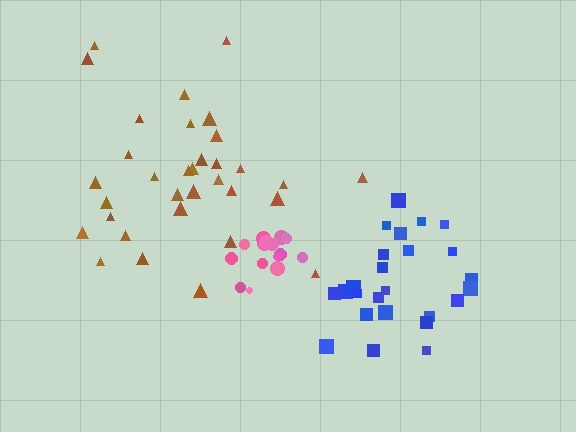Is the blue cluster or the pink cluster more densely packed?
Pink.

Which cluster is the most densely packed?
Pink.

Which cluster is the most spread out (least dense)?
Brown.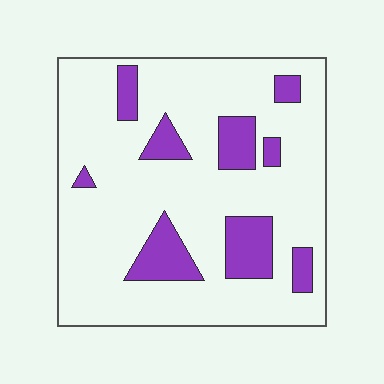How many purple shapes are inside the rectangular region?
9.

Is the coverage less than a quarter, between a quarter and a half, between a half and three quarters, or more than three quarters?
Less than a quarter.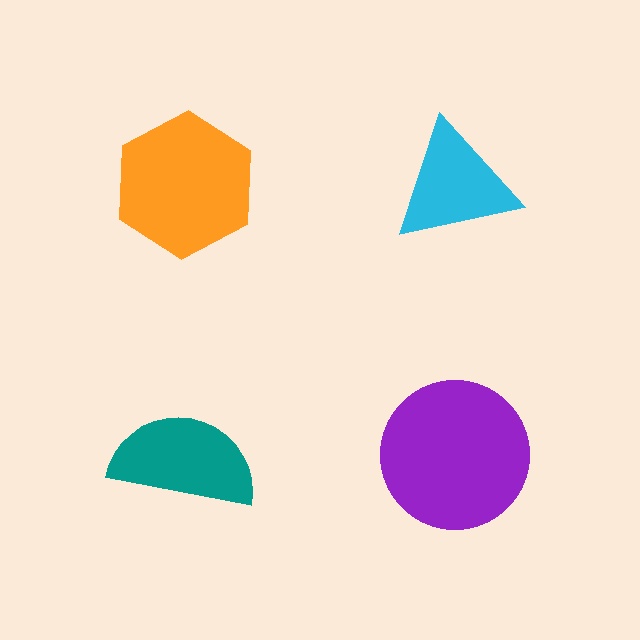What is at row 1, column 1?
An orange hexagon.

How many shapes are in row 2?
2 shapes.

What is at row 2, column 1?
A teal semicircle.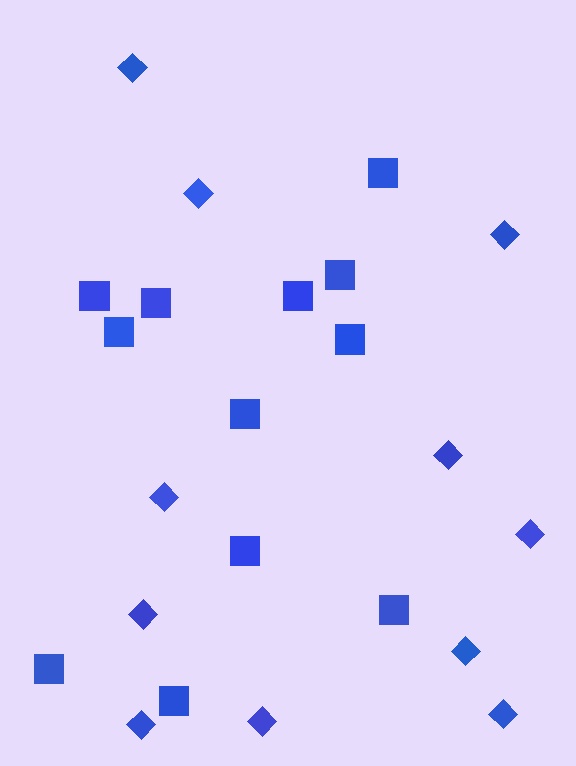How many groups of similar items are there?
There are 2 groups: one group of squares (12) and one group of diamonds (11).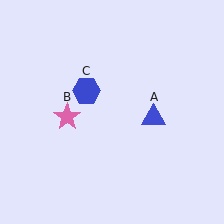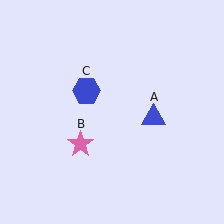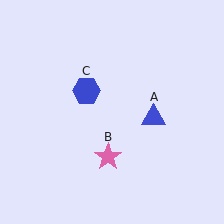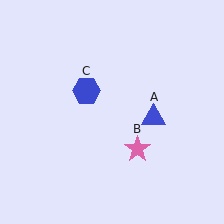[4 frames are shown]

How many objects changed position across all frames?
1 object changed position: pink star (object B).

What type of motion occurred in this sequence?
The pink star (object B) rotated counterclockwise around the center of the scene.